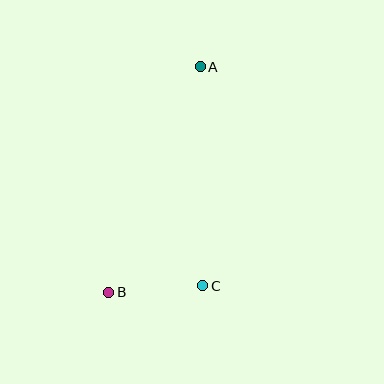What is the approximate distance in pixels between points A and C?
The distance between A and C is approximately 219 pixels.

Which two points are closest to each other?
Points B and C are closest to each other.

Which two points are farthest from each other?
Points A and B are farthest from each other.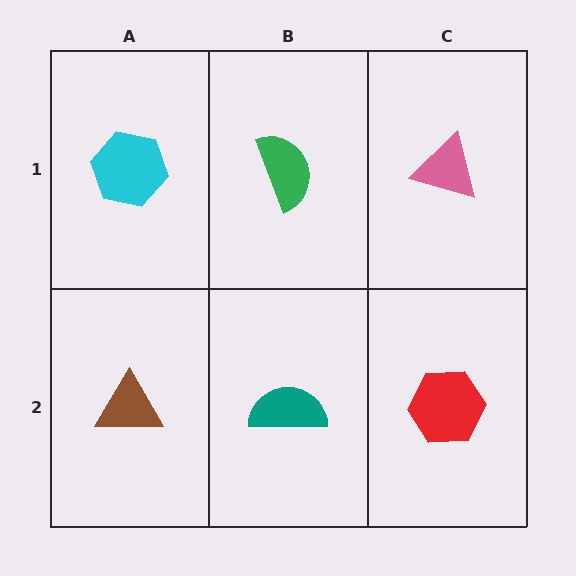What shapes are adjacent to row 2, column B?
A green semicircle (row 1, column B), a brown triangle (row 2, column A), a red hexagon (row 2, column C).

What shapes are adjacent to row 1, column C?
A red hexagon (row 2, column C), a green semicircle (row 1, column B).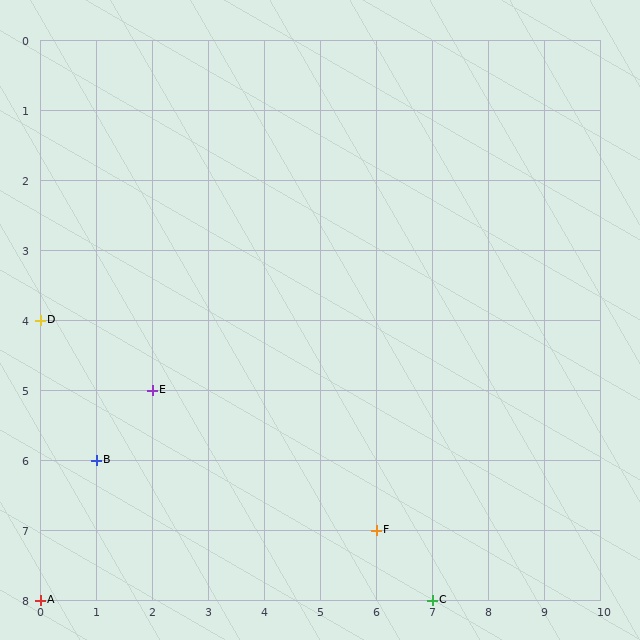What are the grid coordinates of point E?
Point E is at grid coordinates (2, 5).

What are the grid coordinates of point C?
Point C is at grid coordinates (7, 8).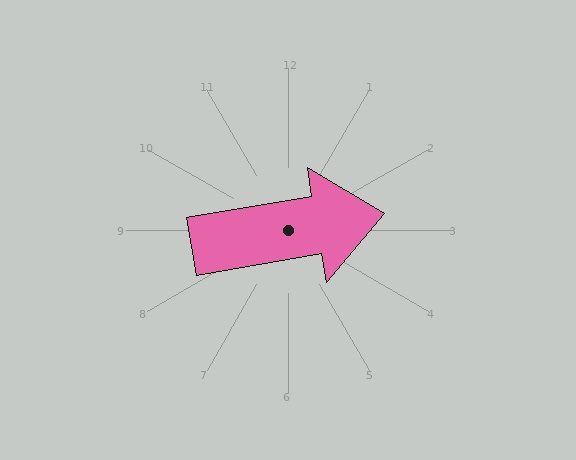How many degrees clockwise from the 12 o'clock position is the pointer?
Approximately 80 degrees.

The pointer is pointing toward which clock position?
Roughly 3 o'clock.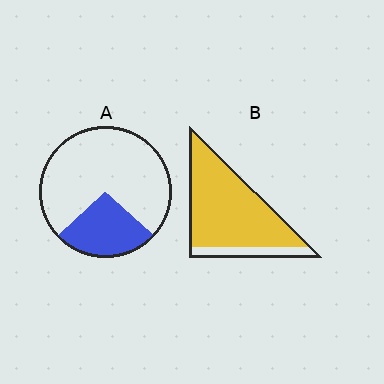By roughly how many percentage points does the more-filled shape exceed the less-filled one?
By roughly 55 percentage points (B over A).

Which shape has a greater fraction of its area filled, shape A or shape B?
Shape B.